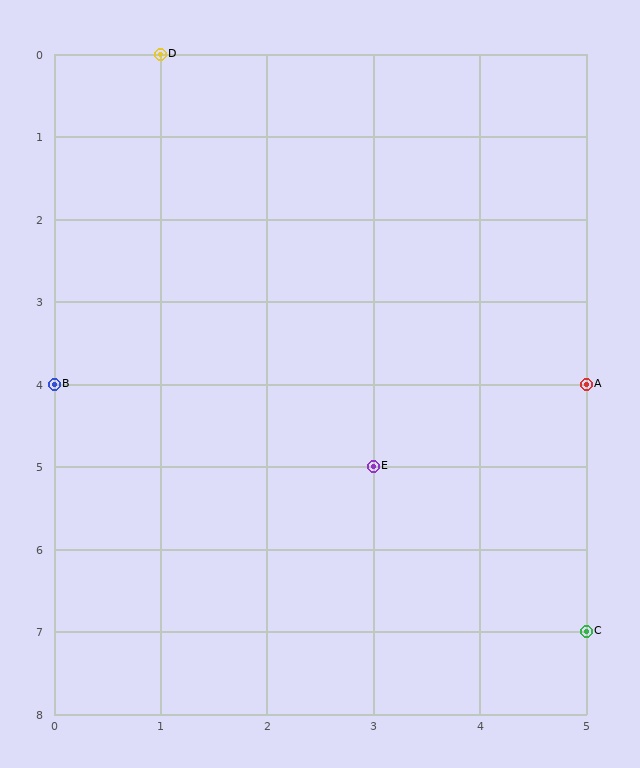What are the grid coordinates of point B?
Point B is at grid coordinates (0, 4).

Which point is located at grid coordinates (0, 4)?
Point B is at (0, 4).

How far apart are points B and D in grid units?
Points B and D are 1 column and 4 rows apart (about 4.1 grid units diagonally).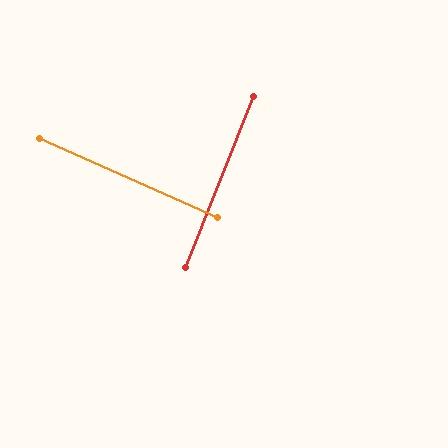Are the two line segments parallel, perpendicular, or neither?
Perpendicular — they meet at approximately 88°.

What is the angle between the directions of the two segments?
Approximately 88 degrees.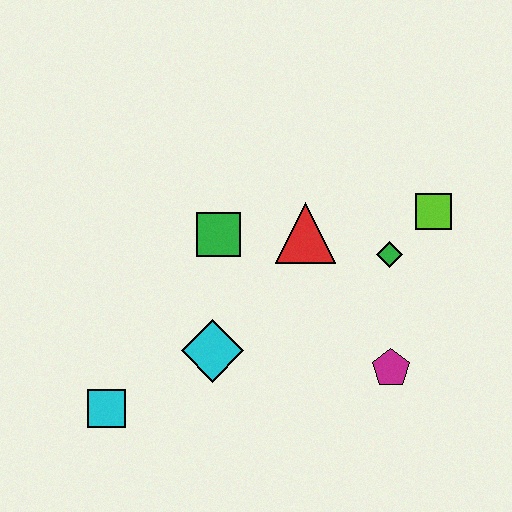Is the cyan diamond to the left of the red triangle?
Yes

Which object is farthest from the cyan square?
The lime square is farthest from the cyan square.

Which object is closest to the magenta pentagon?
The green diamond is closest to the magenta pentagon.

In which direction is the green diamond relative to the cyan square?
The green diamond is to the right of the cyan square.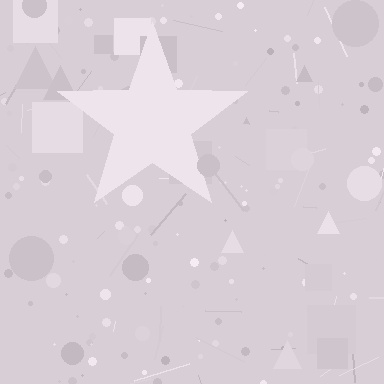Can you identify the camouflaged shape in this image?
The camouflaged shape is a star.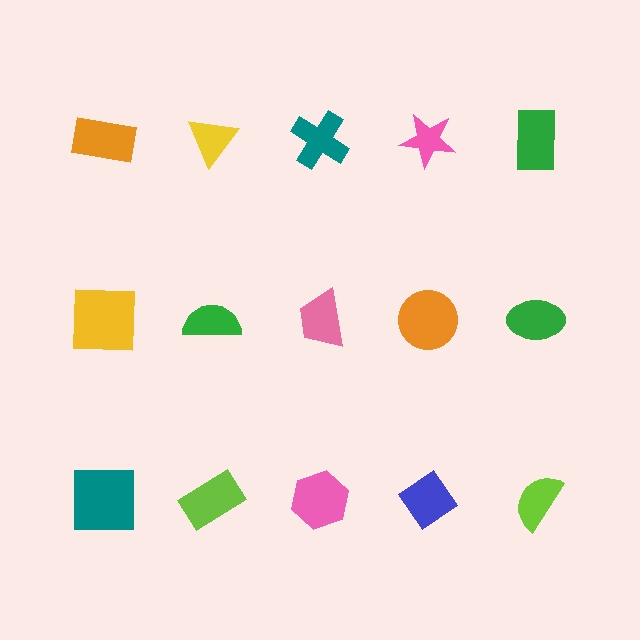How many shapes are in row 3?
5 shapes.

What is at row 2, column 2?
A green semicircle.